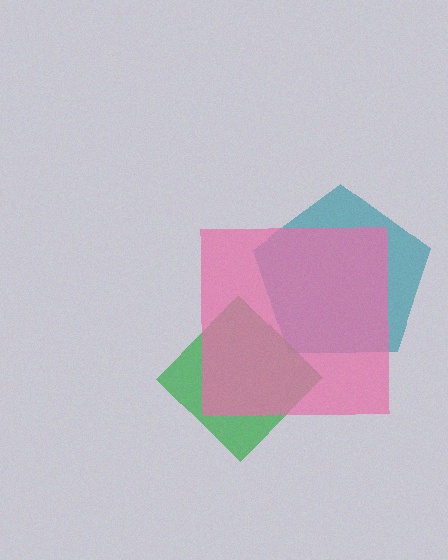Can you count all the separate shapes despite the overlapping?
Yes, there are 3 separate shapes.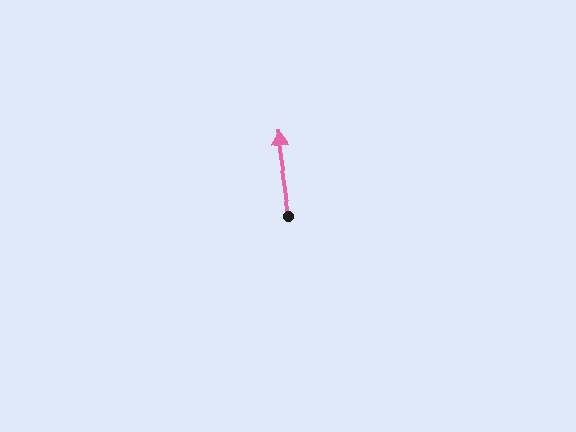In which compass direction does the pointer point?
North.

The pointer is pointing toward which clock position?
Roughly 12 o'clock.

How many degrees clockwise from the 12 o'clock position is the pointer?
Approximately 352 degrees.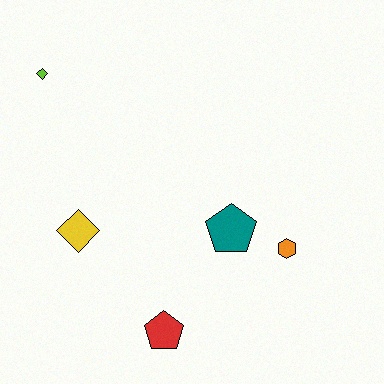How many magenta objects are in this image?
There are no magenta objects.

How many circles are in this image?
There are no circles.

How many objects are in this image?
There are 5 objects.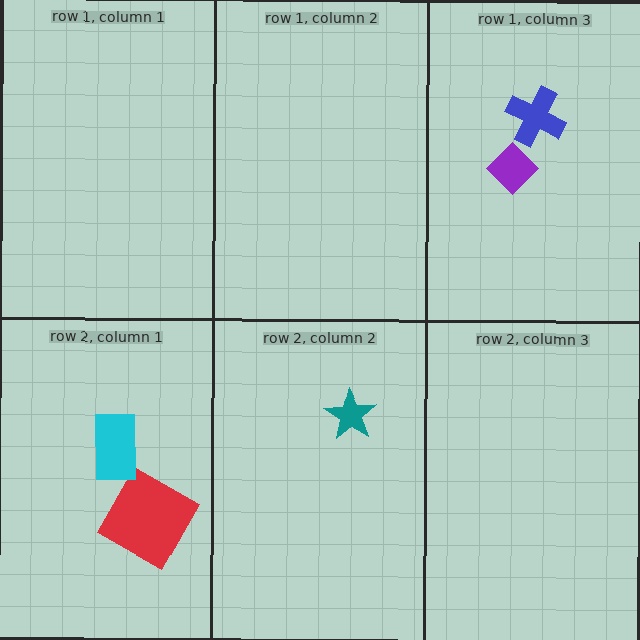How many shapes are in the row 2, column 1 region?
2.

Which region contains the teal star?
The row 2, column 2 region.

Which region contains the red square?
The row 2, column 1 region.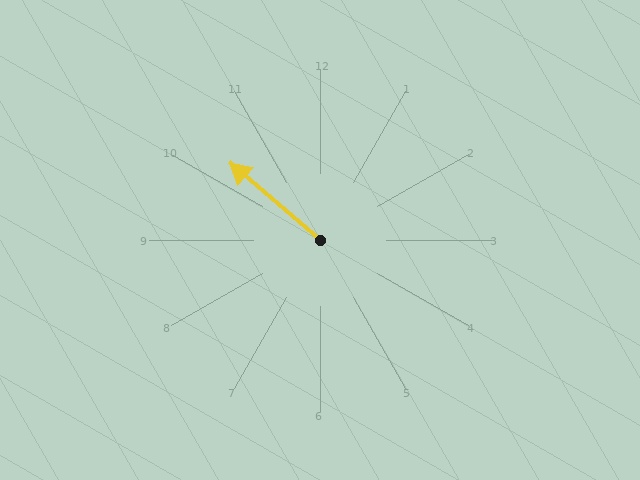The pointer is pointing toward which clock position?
Roughly 10 o'clock.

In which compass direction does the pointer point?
Northwest.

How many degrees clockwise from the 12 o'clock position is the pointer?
Approximately 310 degrees.